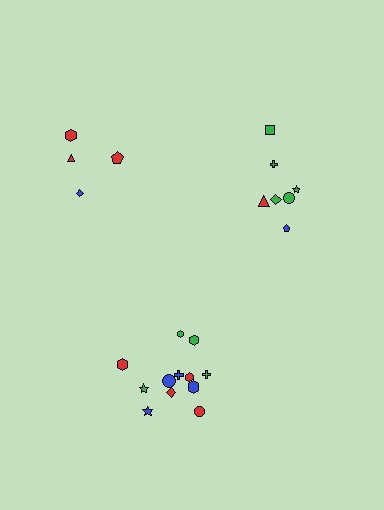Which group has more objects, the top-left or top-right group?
The top-right group.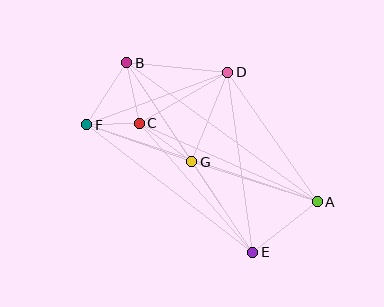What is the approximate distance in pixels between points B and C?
The distance between B and C is approximately 62 pixels.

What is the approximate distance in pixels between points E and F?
The distance between E and F is approximately 210 pixels.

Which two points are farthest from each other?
Points A and F are farthest from each other.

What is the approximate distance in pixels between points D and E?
The distance between D and E is approximately 182 pixels.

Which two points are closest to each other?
Points C and F are closest to each other.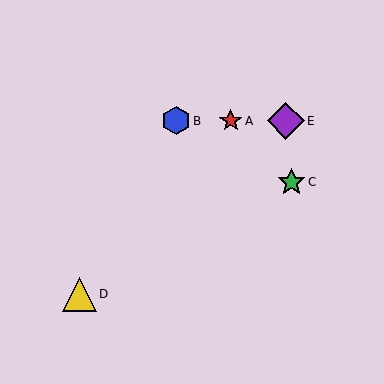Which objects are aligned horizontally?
Objects A, B, E are aligned horizontally.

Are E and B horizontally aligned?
Yes, both are at y≈121.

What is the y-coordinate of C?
Object C is at y≈182.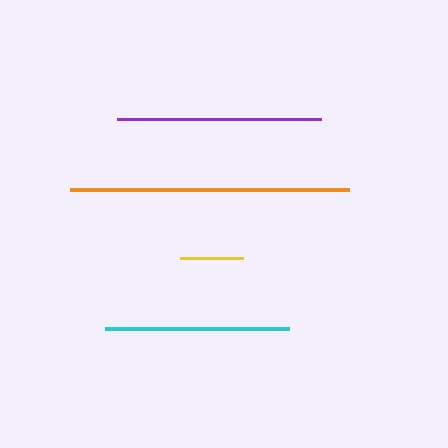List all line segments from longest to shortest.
From longest to shortest: orange, purple, cyan, yellow.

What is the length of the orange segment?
The orange segment is approximately 280 pixels long.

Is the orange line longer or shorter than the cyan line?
The orange line is longer than the cyan line.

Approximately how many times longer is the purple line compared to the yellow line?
The purple line is approximately 3.2 times the length of the yellow line.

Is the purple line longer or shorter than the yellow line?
The purple line is longer than the yellow line.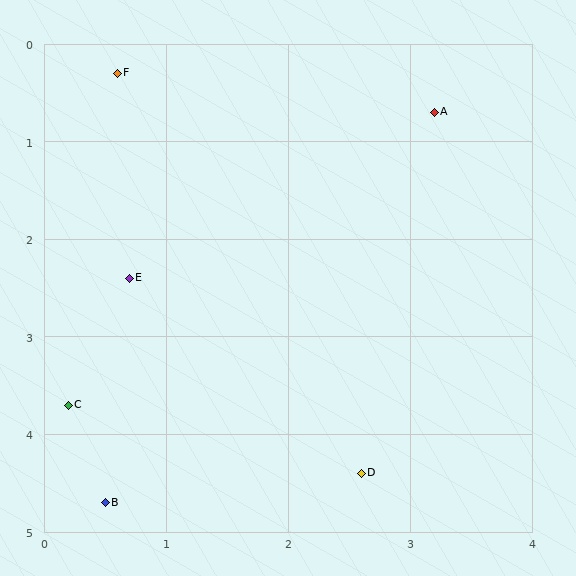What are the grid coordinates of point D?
Point D is at approximately (2.6, 4.4).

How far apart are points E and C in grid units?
Points E and C are about 1.4 grid units apart.